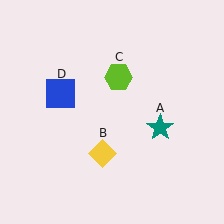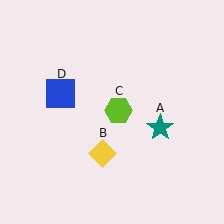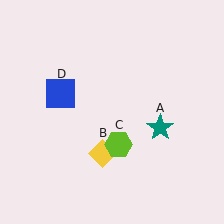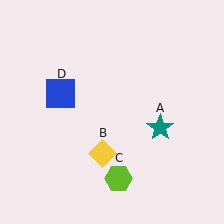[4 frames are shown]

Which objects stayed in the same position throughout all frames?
Teal star (object A) and yellow diamond (object B) and blue square (object D) remained stationary.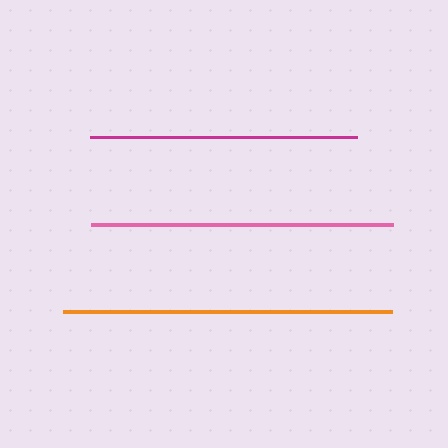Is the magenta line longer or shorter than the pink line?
The pink line is longer than the magenta line.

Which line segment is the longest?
The orange line is the longest at approximately 329 pixels.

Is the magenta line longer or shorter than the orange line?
The orange line is longer than the magenta line.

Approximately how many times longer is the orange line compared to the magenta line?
The orange line is approximately 1.2 times the length of the magenta line.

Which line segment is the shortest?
The magenta line is the shortest at approximately 266 pixels.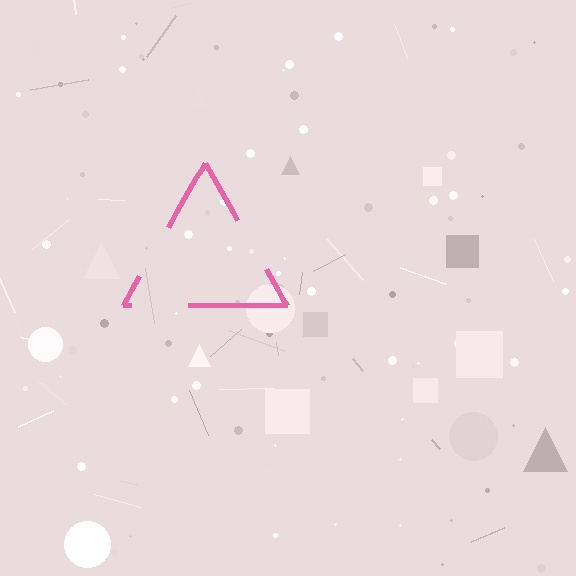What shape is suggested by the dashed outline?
The dashed outline suggests a triangle.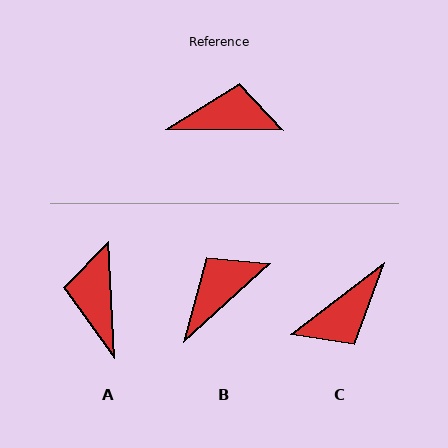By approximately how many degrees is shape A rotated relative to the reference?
Approximately 93 degrees counter-clockwise.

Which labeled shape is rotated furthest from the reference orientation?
C, about 142 degrees away.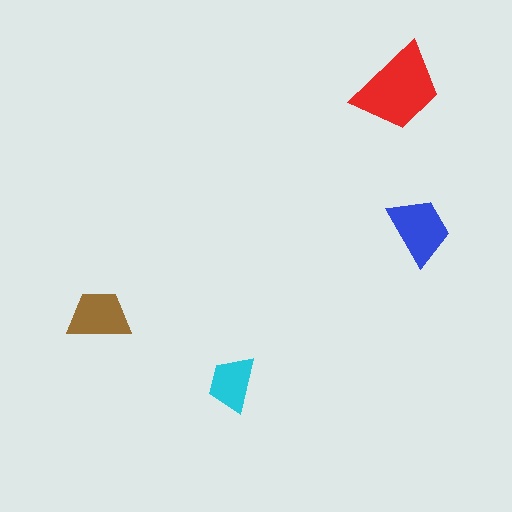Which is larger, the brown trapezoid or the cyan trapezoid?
The brown one.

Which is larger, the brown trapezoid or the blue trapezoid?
The blue one.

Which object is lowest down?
The cyan trapezoid is bottommost.